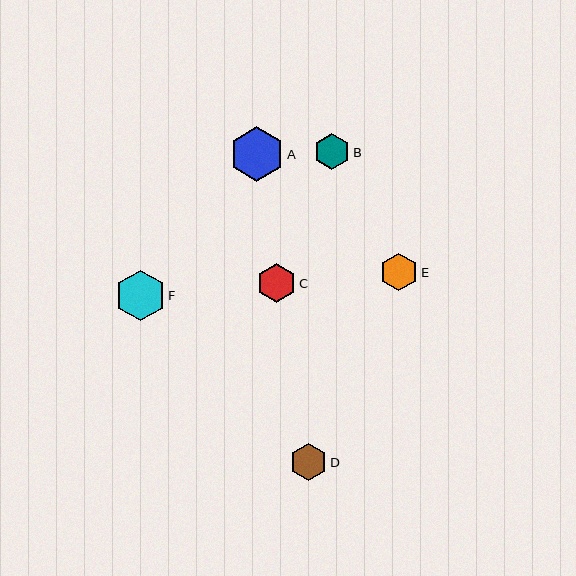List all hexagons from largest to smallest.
From largest to smallest: A, F, C, E, D, B.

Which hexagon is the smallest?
Hexagon B is the smallest with a size of approximately 36 pixels.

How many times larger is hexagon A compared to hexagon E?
Hexagon A is approximately 1.5 times the size of hexagon E.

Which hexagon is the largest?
Hexagon A is the largest with a size of approximately 54 pixels.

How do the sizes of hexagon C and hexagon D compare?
Hexagon C and hexagon D are approximately the same size.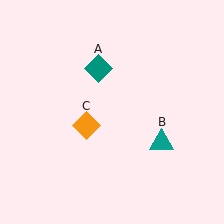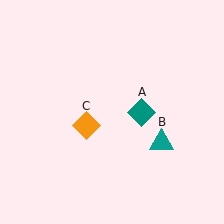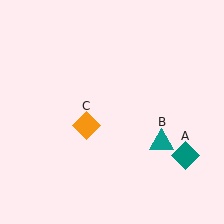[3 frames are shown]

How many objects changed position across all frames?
1 object changed position: teal diamond (object A).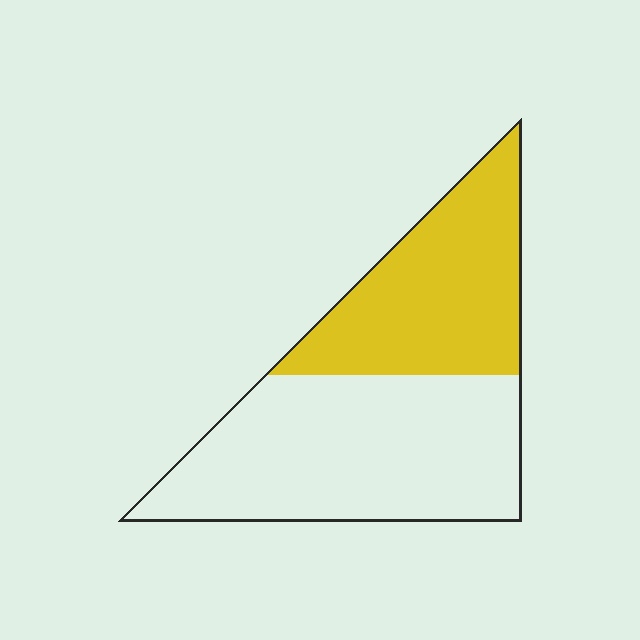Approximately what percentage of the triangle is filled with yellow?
Approximately 40%.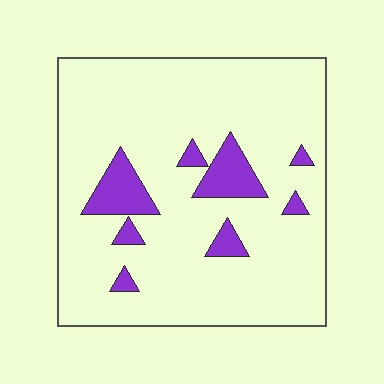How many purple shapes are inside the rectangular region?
8.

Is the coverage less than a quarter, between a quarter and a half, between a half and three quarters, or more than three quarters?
Less than a quarter.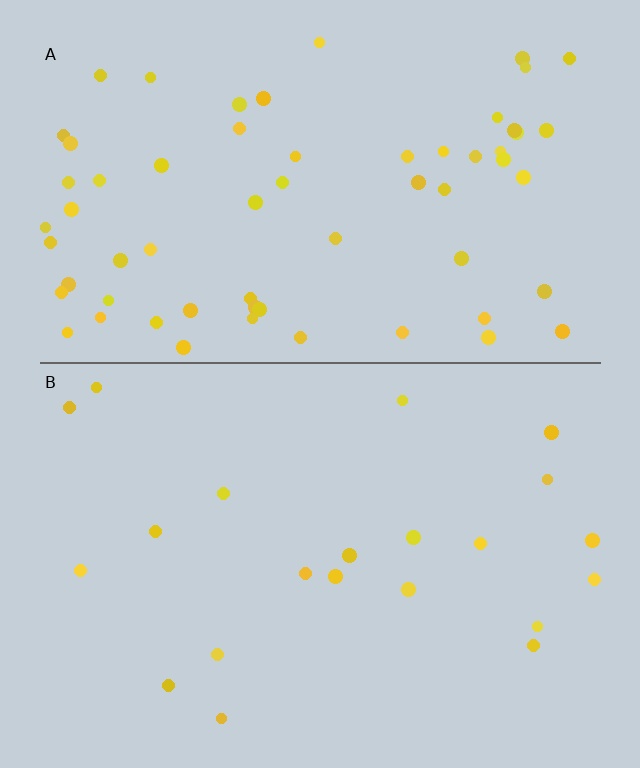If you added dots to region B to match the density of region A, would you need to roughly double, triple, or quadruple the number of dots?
Approximately triple.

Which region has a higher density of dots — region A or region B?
A (the top).